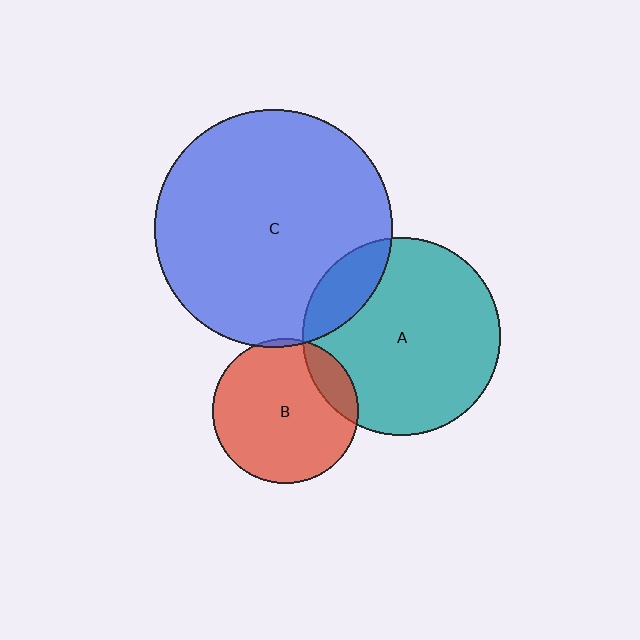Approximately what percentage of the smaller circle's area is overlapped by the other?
Approximately 5%.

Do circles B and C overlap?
Yes.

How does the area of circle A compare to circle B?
Approximately 1.9 times.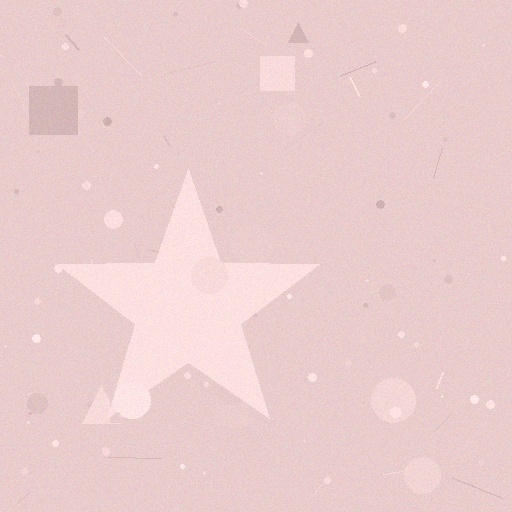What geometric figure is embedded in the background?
A star is embedded in the background.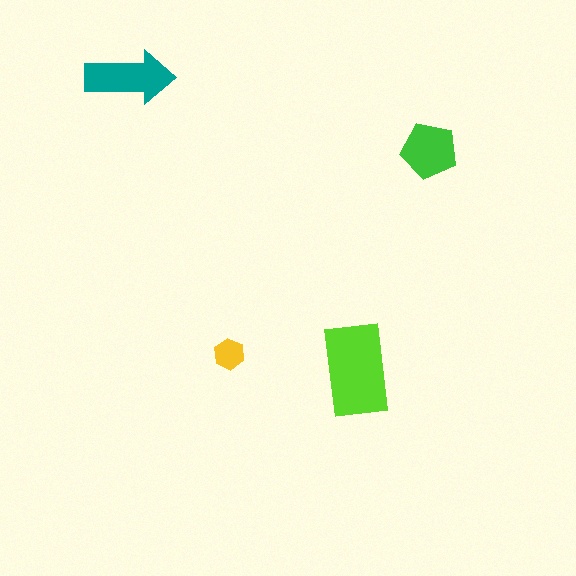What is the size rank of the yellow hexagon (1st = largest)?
4th.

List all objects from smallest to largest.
The yellow hexagon, the green pentagon, the teal arrow, the lime rectangle.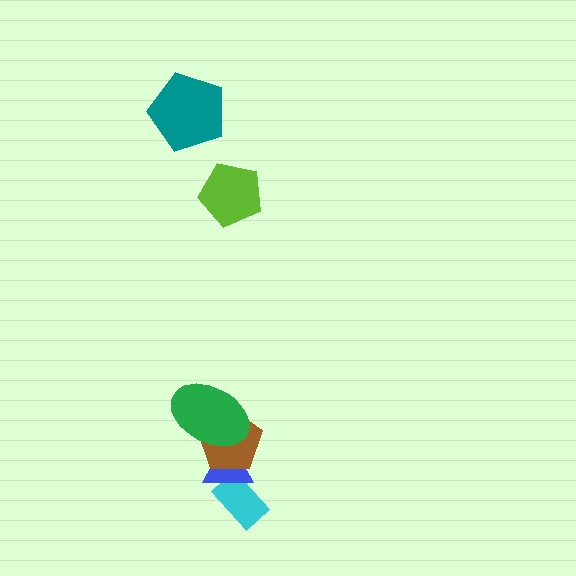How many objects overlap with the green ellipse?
2 objects overlap with the green ellipse.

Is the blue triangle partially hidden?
Yes, it is partially covered by another shape.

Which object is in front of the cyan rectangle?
The blue triangle is in front of the cyan rectangle.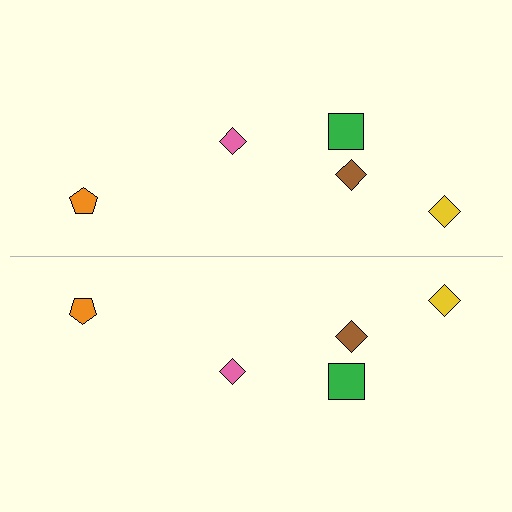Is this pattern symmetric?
Yes, this pattern has bilateral (reflection) symmetry.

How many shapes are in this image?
There are 10 shapes in this image.